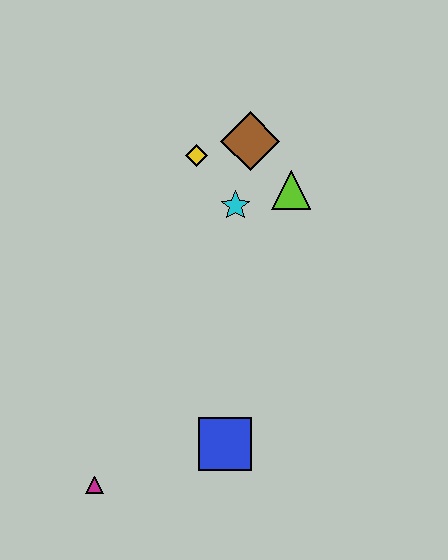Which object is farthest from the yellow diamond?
The magenta triangle is farthest from the yellow diamond.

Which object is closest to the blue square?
The magenta triangle is closest to the blue square.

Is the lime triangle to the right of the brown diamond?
Yes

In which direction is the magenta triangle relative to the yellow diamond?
The magenta triangle is below the yellow diamond.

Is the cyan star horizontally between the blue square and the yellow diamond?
No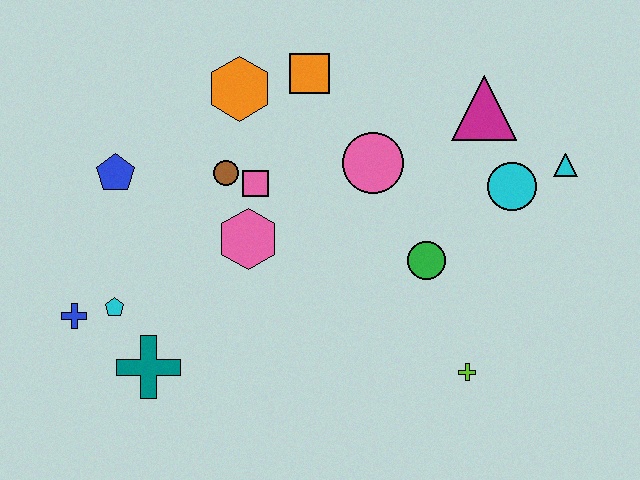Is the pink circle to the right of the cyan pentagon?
Yes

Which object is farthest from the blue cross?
The cyan triangle is farthest from the blue cross.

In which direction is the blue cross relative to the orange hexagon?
The blue cross is below the orange hexagon.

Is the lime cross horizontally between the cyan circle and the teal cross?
Yes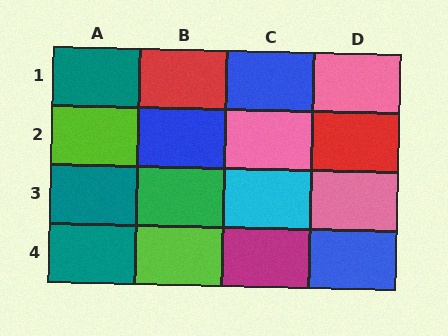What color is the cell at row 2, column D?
Red.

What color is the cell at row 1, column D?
Pink.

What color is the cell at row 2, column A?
Lime.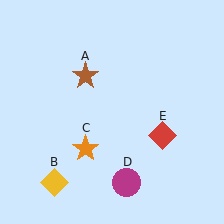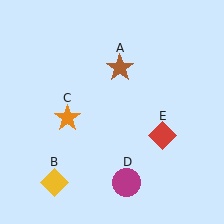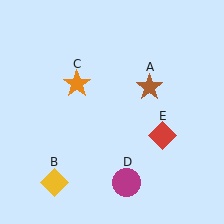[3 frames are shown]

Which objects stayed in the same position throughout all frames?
Yellow diamond (object B) and magenta circle (object D) and red diamond (object E) remained stationary.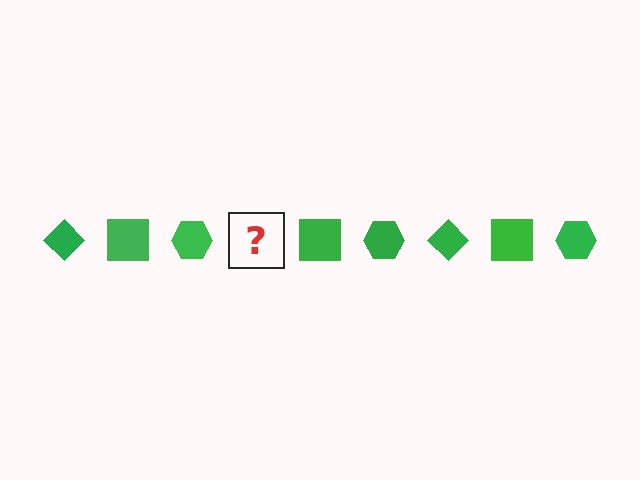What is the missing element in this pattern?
The missing element is a green diamond.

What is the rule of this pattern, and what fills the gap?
The rule is that the pattern cycles through diamond, square, hexagon shapes in green. The gap should be filled with a green diamond.